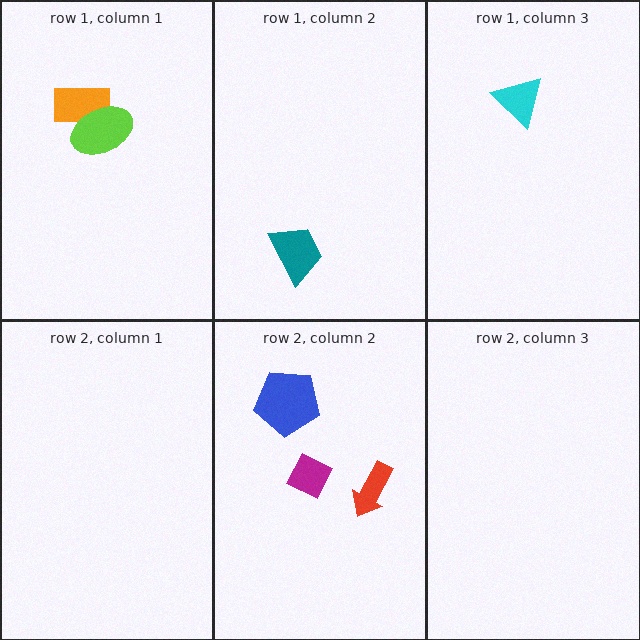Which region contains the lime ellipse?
The row 1, column 1 region.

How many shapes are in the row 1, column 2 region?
1.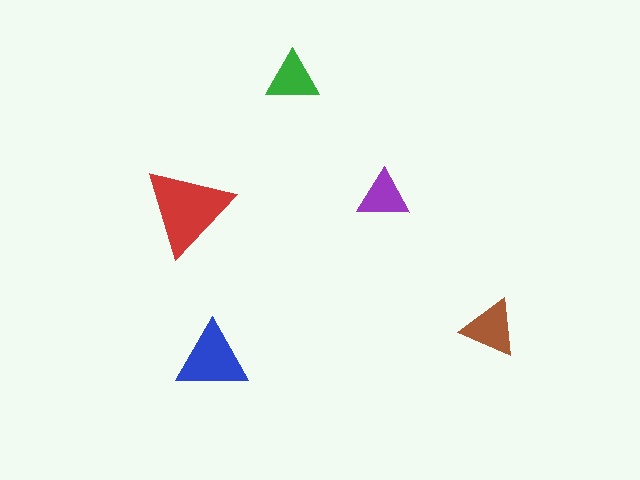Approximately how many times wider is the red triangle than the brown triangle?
About 1.5 times wider.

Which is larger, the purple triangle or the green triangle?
The green one.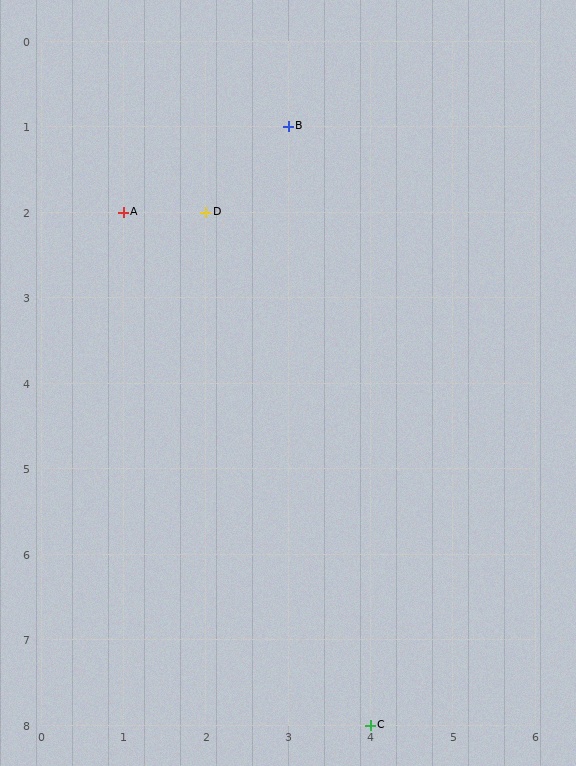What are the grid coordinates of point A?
Point A is at grid coordinates (1, 2).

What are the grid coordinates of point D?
Point D is at grid coordinates (2, 2).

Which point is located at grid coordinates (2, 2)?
Point D is at (2, 2).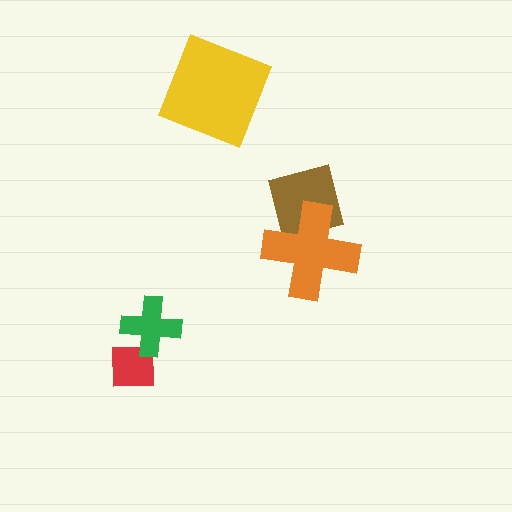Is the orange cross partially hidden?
No, no other shape covers it.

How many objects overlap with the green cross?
1 object overlaps with the green cross.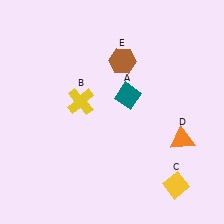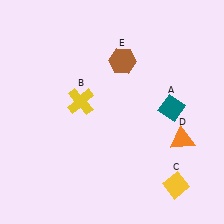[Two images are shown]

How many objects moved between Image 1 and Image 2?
1 object moved between the two images.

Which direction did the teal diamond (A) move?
The teal diamond (A) moved right.